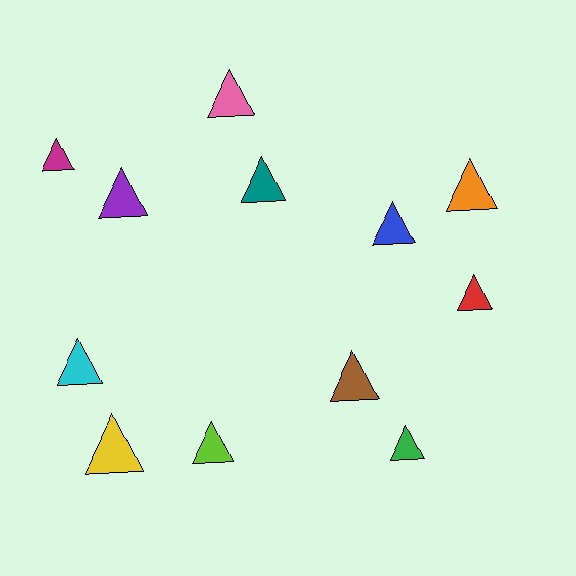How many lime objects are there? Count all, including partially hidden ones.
There is 1 lime object.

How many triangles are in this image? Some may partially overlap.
There are 12 triangles.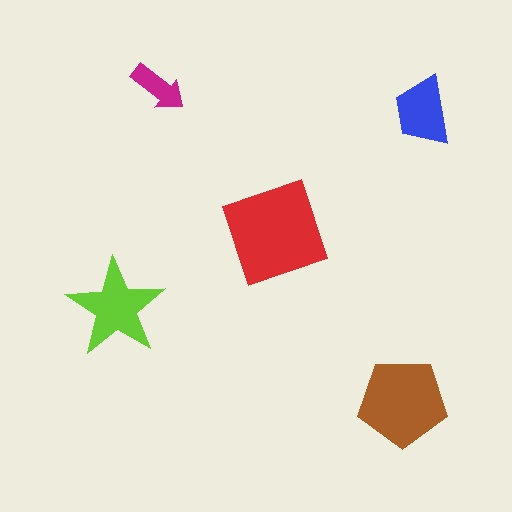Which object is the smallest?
The magenta arrow.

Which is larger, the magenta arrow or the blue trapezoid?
The blue trapezoid.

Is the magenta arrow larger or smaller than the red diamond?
Smaller.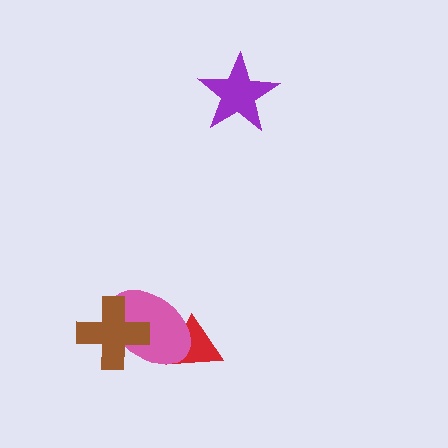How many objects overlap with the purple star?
0 objects overlap with the purple star.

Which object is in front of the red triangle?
The pink ellipse is in front of the red triangle.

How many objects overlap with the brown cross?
1 object overlaps with the brown cross.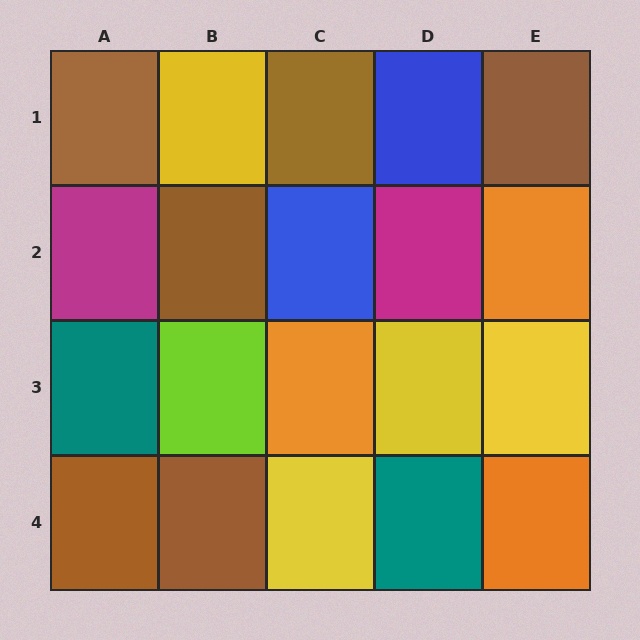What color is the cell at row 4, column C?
Yellow.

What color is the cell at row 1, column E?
Brown.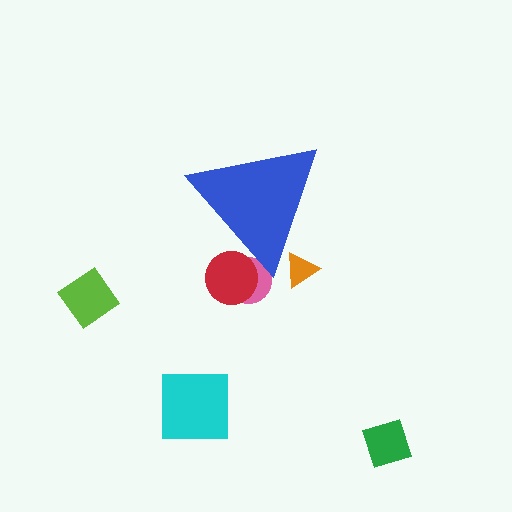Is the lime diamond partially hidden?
No, the lime diamond is fully visible.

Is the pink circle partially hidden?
Yes, the pink circle is partially hidden behind the blue triangle.